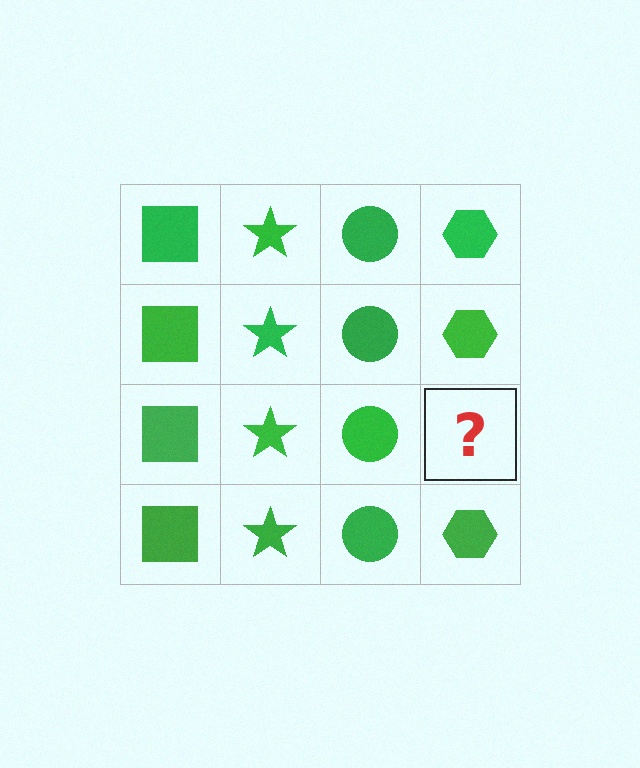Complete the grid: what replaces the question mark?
The question mark should be replaced with a green hexagon.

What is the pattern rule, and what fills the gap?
The rule is that each column has a consistent shape. The gap should be filled with a green hexagon.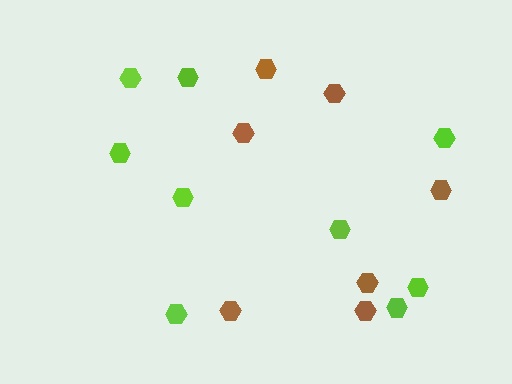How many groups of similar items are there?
There are 2 groups: one group of brown hexagons (7) and one group of lime hexagons (9).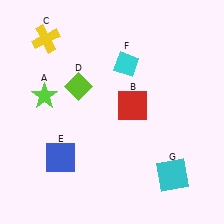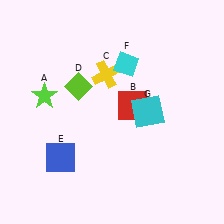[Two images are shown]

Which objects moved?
The objects that moved are: the yellow cross (C), the cyan square (G).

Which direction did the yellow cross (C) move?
The yellow cross (C) moved right.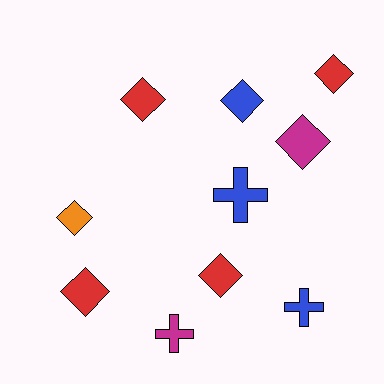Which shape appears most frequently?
Diamond, with 7 objects.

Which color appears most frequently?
Red, with 4 objects.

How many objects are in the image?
There are 10 objects.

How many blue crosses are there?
There are 2 blue crosses.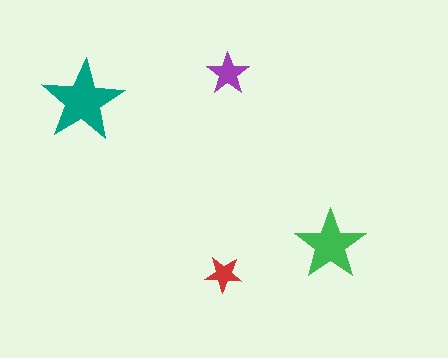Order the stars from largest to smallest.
the teal one, the green one, the purple one, the red one.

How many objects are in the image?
There are 4 objects in the image.